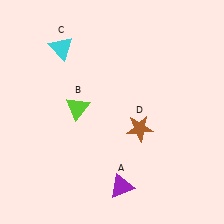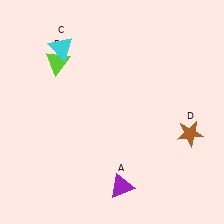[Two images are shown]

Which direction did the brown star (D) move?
The brown star (D) moved right.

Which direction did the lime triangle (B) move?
The lime triangle (B) moved up.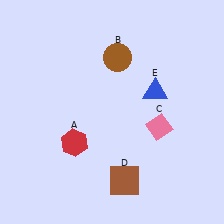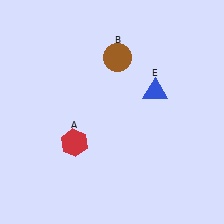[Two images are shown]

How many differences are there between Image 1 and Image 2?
There are 2 differences between the two images.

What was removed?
The brown square (D), the pink diamond (C) were removed in Image 2.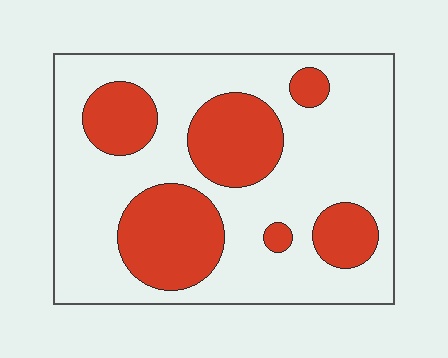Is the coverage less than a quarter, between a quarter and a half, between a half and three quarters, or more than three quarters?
Between a quarter and a half.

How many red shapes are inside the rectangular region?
6.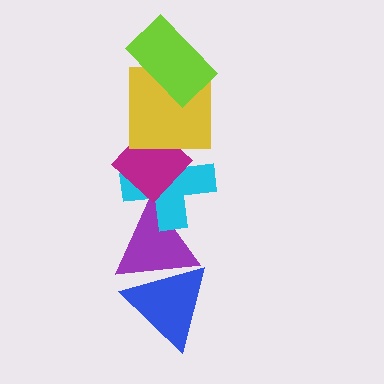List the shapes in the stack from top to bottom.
From top to bottom: the lime rectangle, the yellow square, the magenta diamond, the cyan cross, the purple triangle, the blue triangle.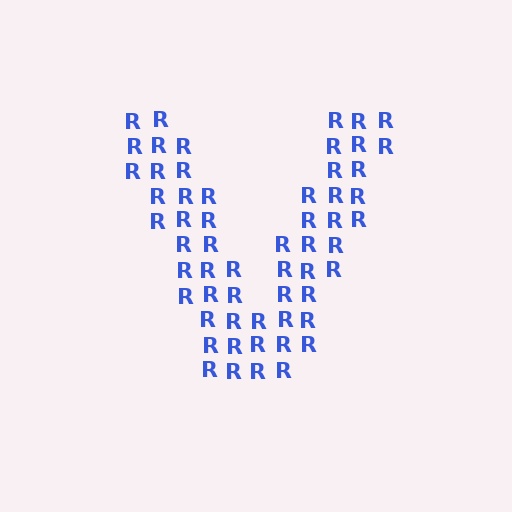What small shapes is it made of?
It is made of small letter R's.